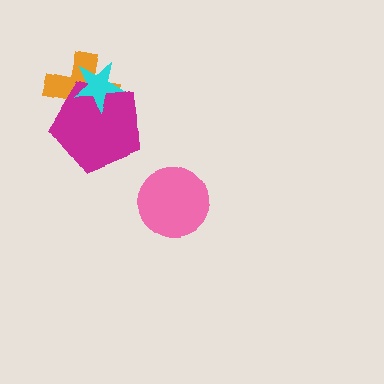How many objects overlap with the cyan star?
2 objects overlap with the cyan star.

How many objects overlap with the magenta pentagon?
2 objects overlap with the magenta pentagon.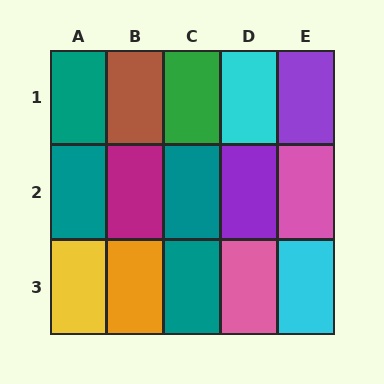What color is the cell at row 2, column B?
Magenta.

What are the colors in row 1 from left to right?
Teal, brown, green, cyan, purple.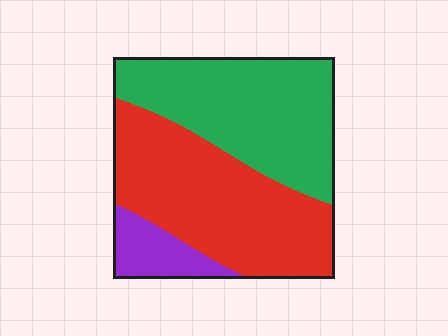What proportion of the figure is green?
Green takes up about two fifths (2/5) of the figure.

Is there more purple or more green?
Green.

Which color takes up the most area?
Red, at roughly 45%.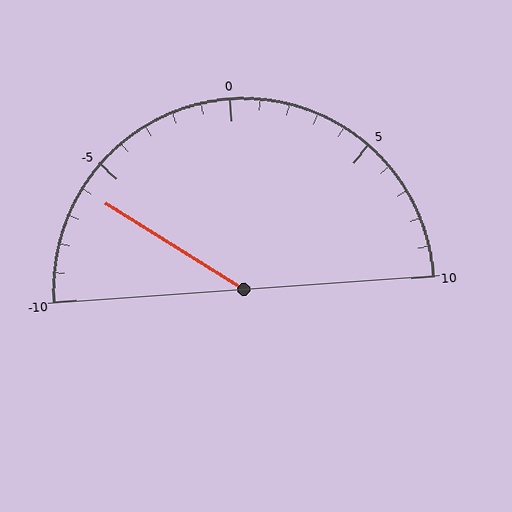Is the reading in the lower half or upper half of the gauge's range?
The reading is in the lower half of the range (-10 to 10).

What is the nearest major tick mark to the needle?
The nearest major tick mark is -5.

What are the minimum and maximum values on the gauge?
The gauge ranges from -10 to 10.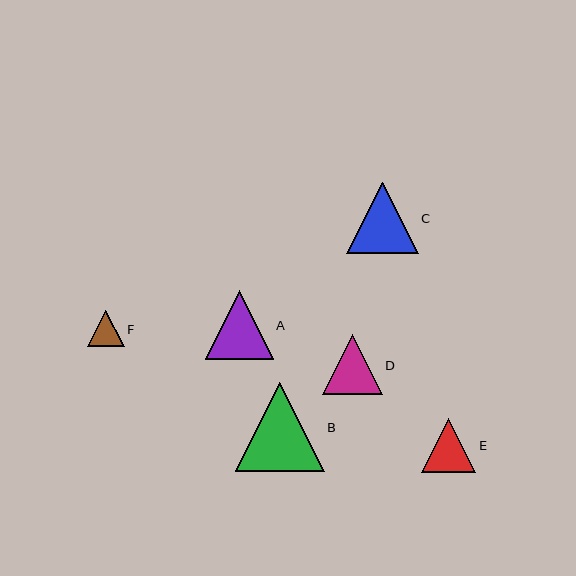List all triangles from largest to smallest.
From largest to smallest: B, C, A, D, E, F.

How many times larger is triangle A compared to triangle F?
Triangle A is approximately 1.9 times the size of triangle F.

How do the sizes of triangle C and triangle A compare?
Triangle C and triangle A are approximately the same size.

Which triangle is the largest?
Triangle B is the largest with a size of approximately 89 pixels.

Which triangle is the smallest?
Triangle F is the smallest with a size of approximately 36 pixels.